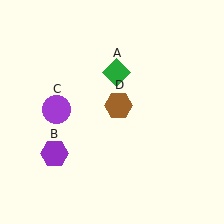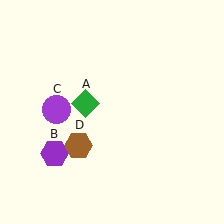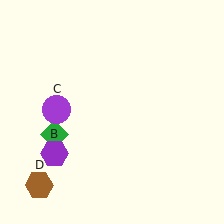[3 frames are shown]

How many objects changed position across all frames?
2 objects changed position: green diamond (object A), brown hexagon (object D).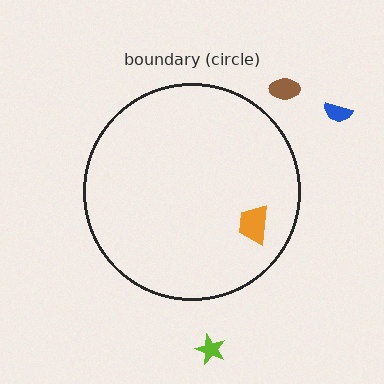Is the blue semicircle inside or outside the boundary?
Outside.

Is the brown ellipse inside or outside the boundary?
Outside.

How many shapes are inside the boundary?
1 inside, 3 outside.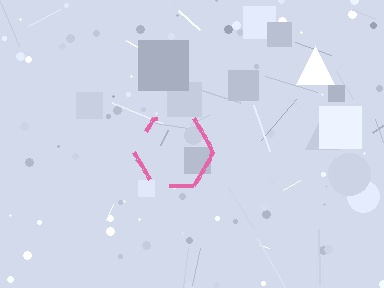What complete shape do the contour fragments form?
The contour fragments form a hexagon.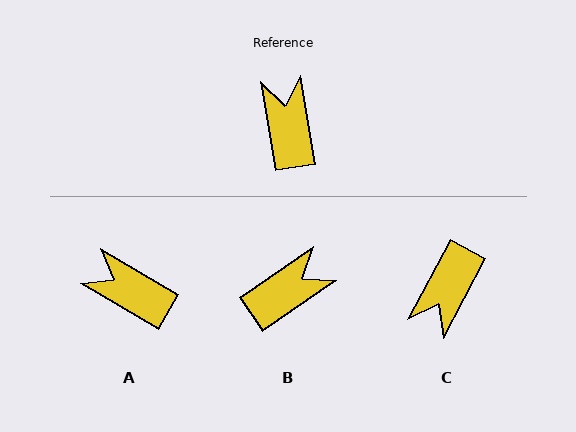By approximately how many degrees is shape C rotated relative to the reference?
Approximately 142 degrees counter-clockwise.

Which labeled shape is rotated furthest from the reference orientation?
C, about 142 degrees away.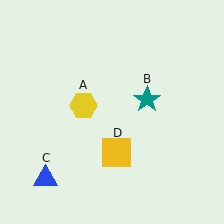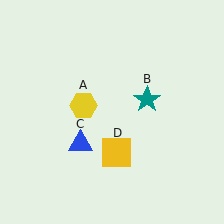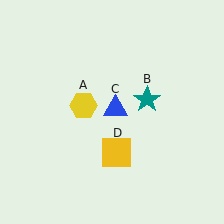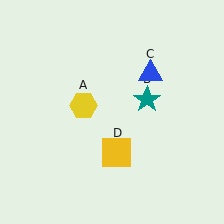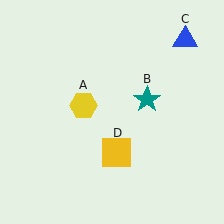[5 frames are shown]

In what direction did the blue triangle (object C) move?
The blue triangle (object C) moved up and to the right.